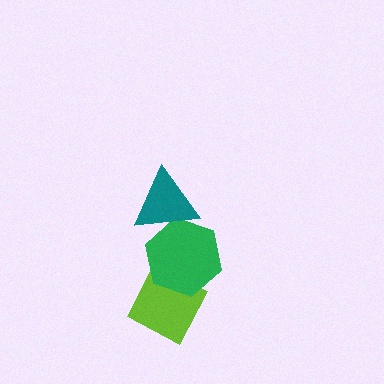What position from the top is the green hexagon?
The green hexagon is 2nd from the top.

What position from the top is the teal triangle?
The teal triangle is 1st from the top.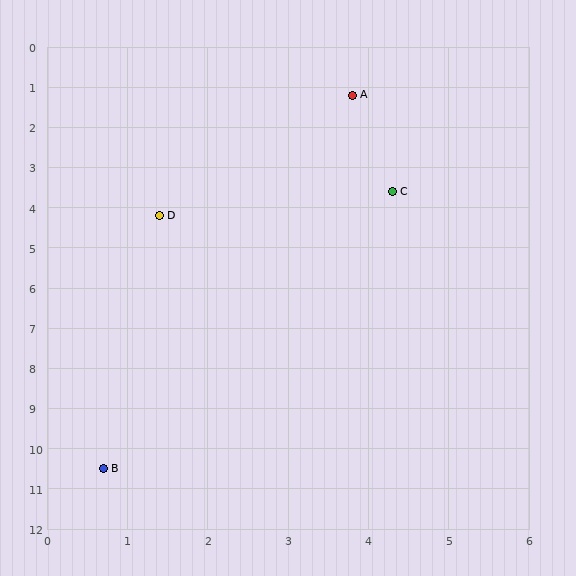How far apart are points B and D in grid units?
Points B and D are about 6.3 grid units apart.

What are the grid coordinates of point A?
Point A is at approximately (3.8, 1.2).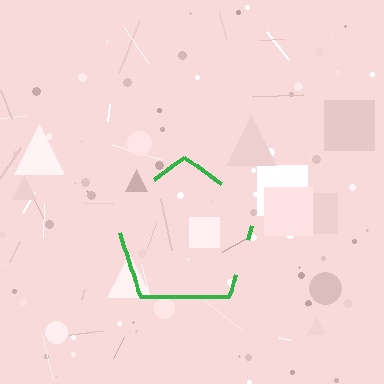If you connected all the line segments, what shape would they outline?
They would outline a pentagon.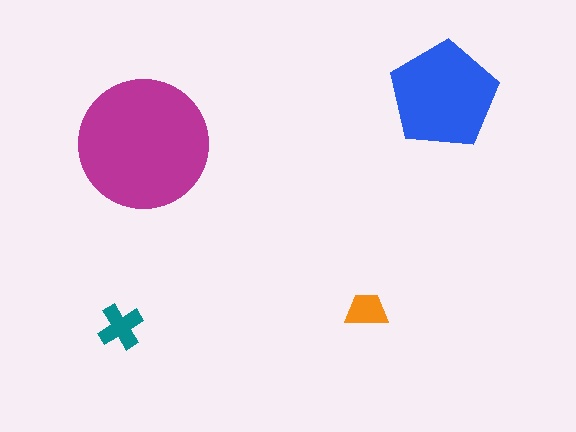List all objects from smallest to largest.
The orange trapezoid, the teal cross, the blue pentagon, the magenta circle.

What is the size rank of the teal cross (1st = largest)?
3rd.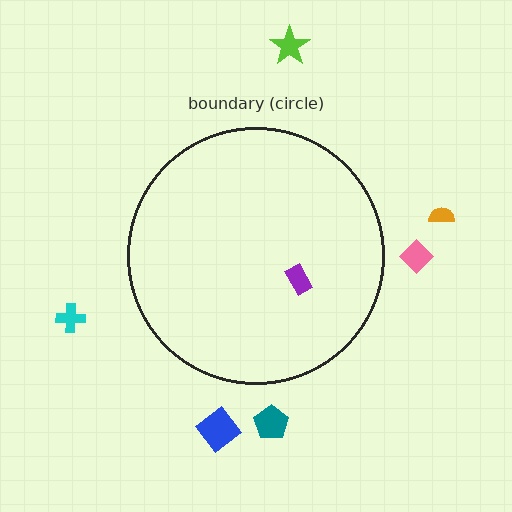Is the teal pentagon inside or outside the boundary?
Outside.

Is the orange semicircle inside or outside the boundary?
Outside.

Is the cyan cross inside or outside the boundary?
Outside.